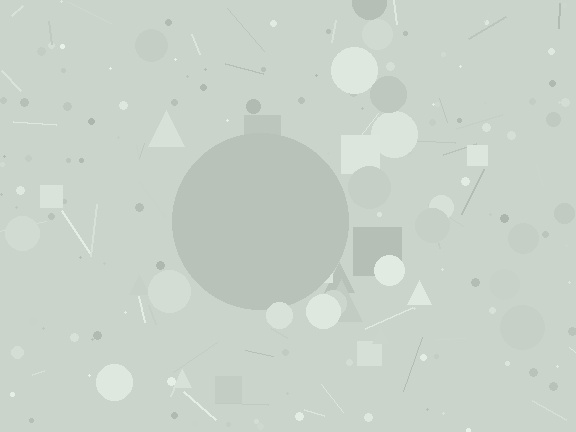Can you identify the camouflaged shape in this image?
The camouflaged shape is a circle.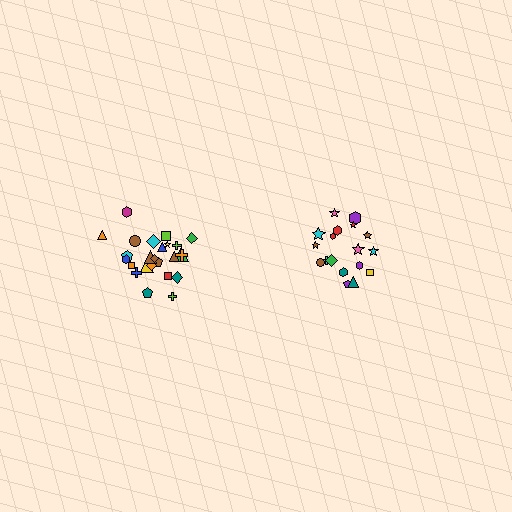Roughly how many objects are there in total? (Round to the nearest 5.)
Roughly 45 objects in total.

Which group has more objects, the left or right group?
The left group.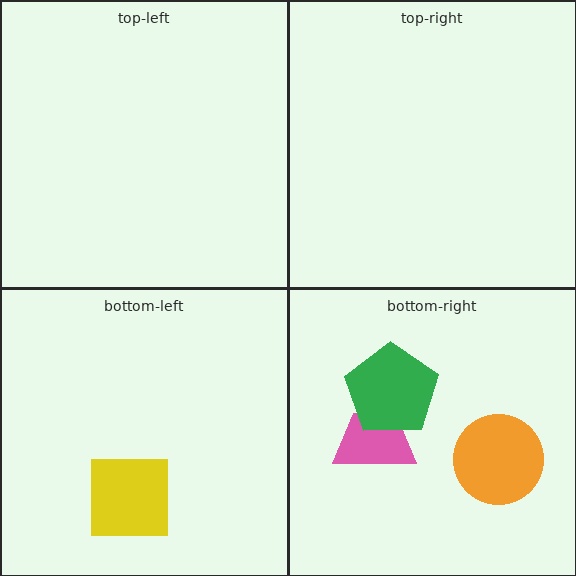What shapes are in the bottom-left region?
The yellow square.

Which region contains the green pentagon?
The bottom-right region.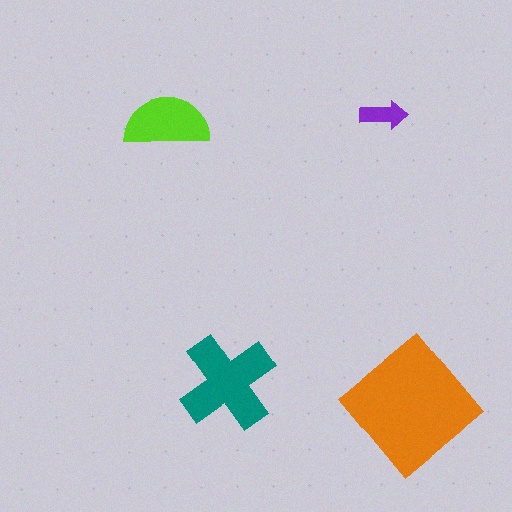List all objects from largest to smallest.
The orange diamond, the teal cross, the lime semicircle, the purple arrow.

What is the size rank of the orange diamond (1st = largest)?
1st.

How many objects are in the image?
There are 4 objects in the image.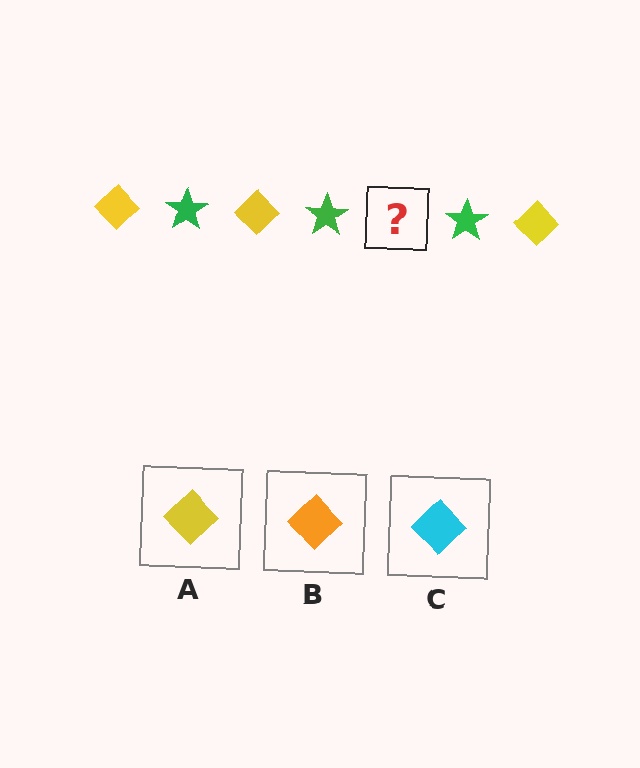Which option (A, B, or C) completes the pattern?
A.